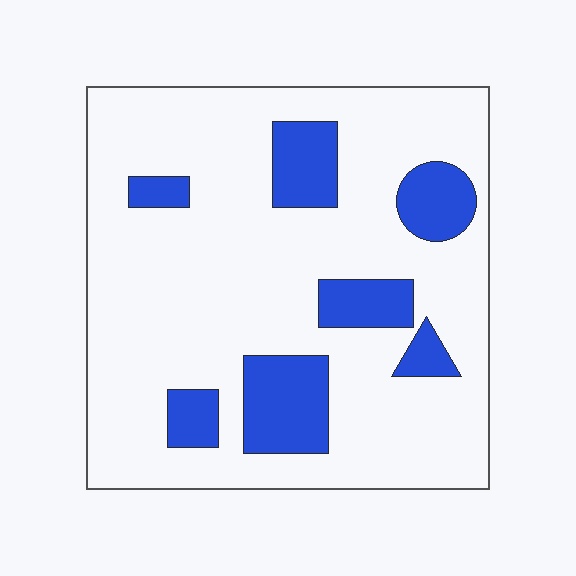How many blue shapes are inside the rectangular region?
7.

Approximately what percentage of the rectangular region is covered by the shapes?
Approximately 20%.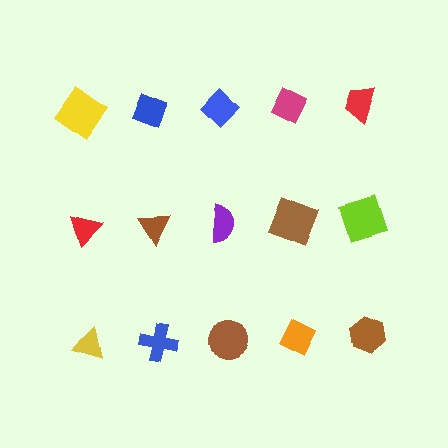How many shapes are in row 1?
5 shapes.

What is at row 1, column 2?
A blue diamond.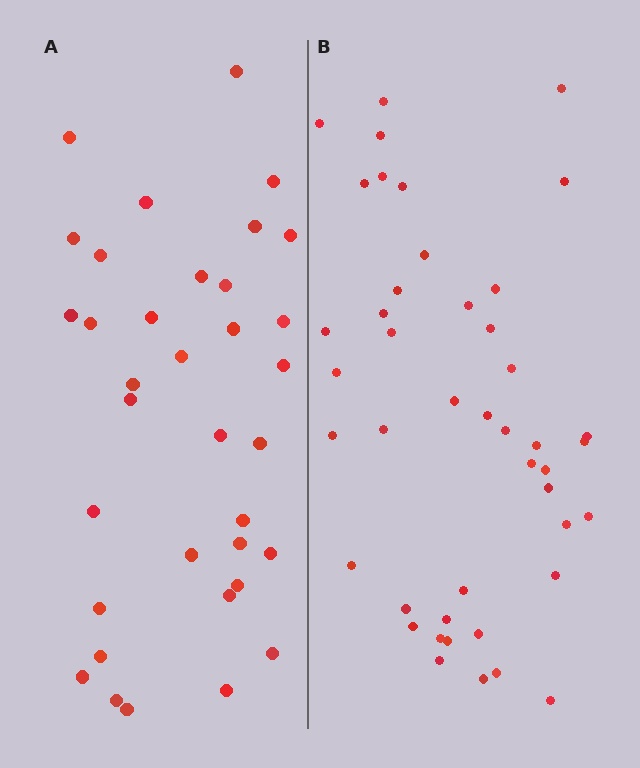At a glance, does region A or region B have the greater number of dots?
Region B (the right region) has more dots.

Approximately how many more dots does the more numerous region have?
Region B has roughly 8 or so more dots than region A.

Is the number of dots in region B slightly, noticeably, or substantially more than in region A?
Region B has noticeably more, but not dramatically so. The ratio is roughly 1.3 to 1.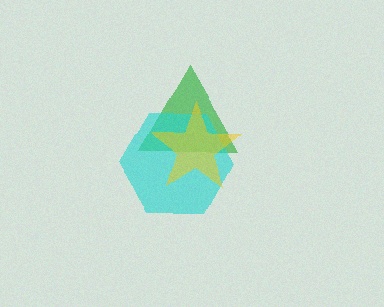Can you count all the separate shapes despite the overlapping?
Yes, there are 3 separate shapes.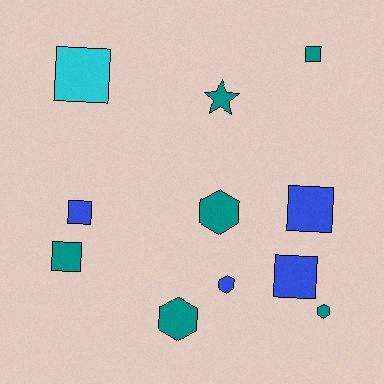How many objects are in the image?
There are 11 objects.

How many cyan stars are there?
There are no cyan stars.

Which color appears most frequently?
Teal, with 6 objects.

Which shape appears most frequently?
Square, with 6 objects.